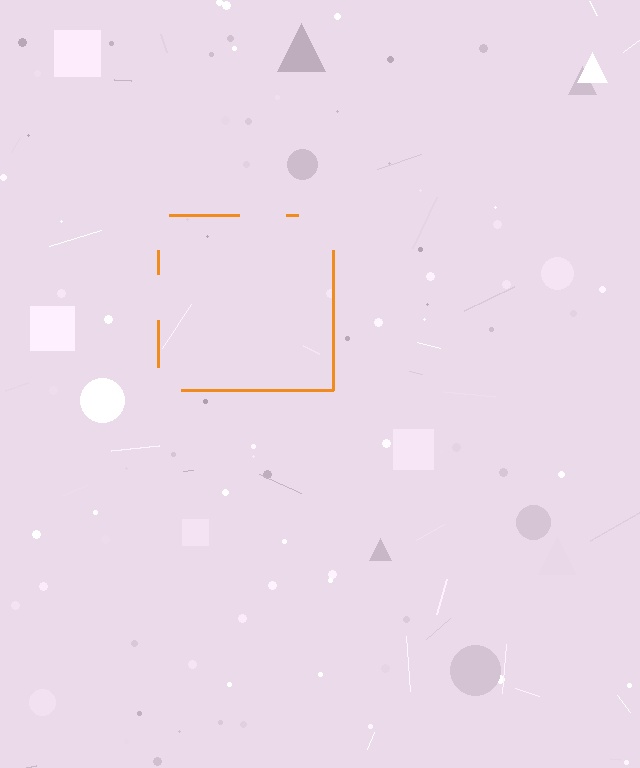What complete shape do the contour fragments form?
The contour fragments form a square.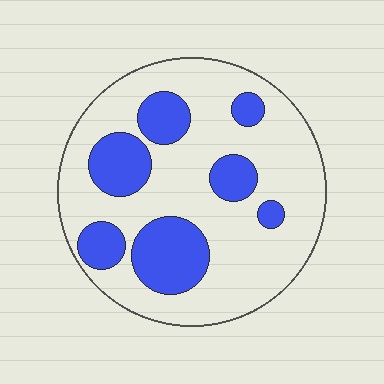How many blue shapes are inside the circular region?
7.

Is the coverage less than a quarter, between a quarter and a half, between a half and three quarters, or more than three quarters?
Between a quarter and a half.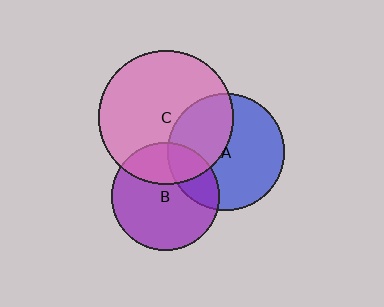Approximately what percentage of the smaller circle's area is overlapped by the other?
Approximately 30%.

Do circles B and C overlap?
Yes.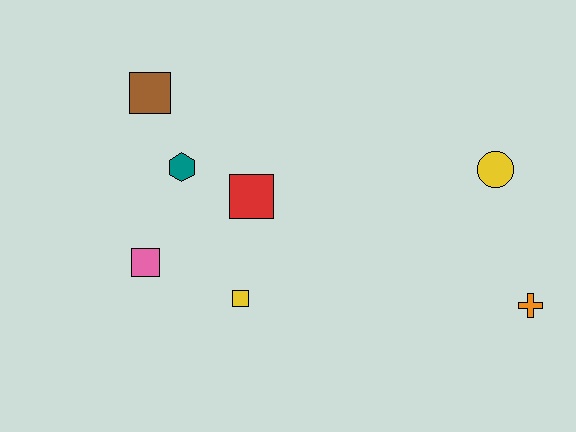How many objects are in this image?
There are 7 objects.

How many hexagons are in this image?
There is 1 hexagon.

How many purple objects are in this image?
There are no purple objects.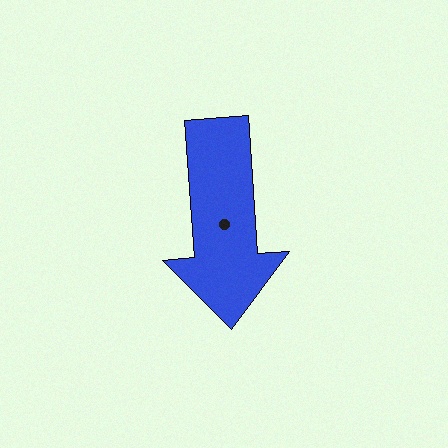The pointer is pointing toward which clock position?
Roughly 6 o'clock.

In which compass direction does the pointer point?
South.